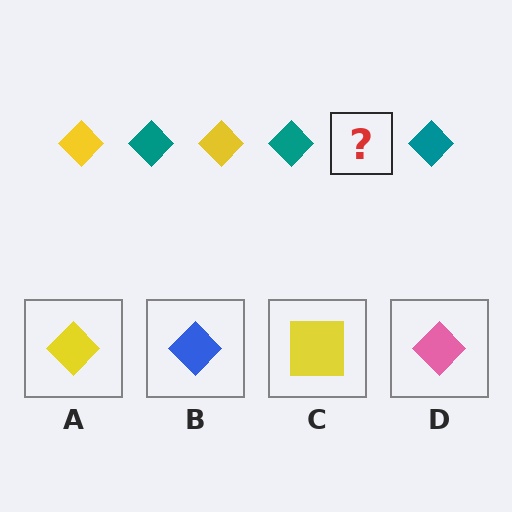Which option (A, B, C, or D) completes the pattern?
A.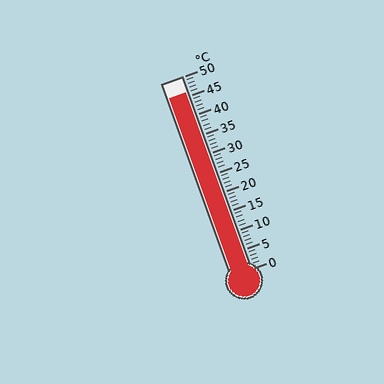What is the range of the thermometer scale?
The thermometer scale ranges from 0°C to 50°C.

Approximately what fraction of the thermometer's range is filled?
The thermometer is filled to approximately 90% of its range.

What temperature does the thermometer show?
The thermometer shows approximately 46°C.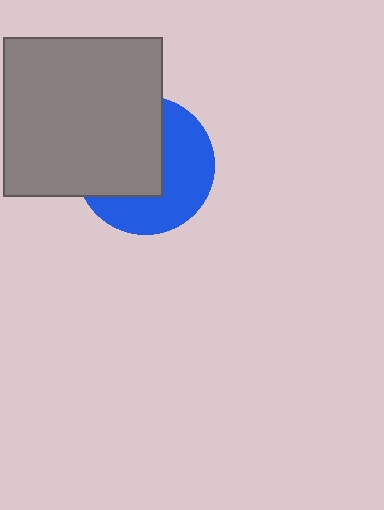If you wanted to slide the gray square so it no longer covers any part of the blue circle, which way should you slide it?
Slide it toward the upper-left — that is the most direct way to separate the two shapes.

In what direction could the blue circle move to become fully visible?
The blue circle could move toward the lower-right. That would shift it out from behind the gray square entirely.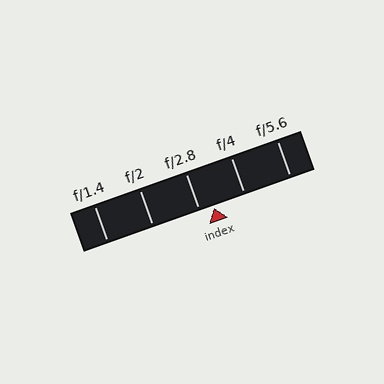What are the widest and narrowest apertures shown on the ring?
The widest aperture shown is f/1.4 and the narrowest is f/5.6.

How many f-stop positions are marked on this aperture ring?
There are 5 f-stop positions marked.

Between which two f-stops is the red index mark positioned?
The index mark is between f/2.8 and f/4.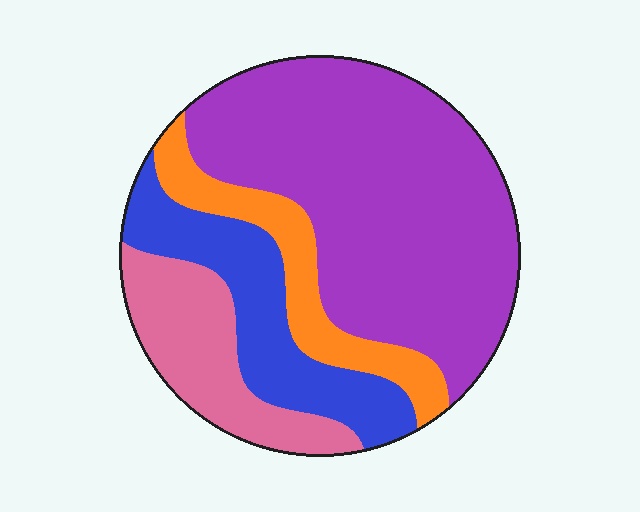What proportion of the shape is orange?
Orange covers about 15% of the shape.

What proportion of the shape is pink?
Pink takes up less than a sixth of the shape.